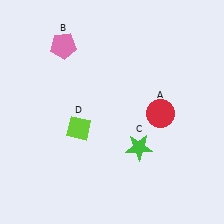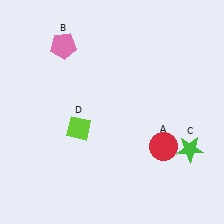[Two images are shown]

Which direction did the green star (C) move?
The green star (C) moved right.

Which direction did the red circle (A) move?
The red circle (A) moved down.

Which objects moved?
The objects that moved are: the red circle (A), the green star (C).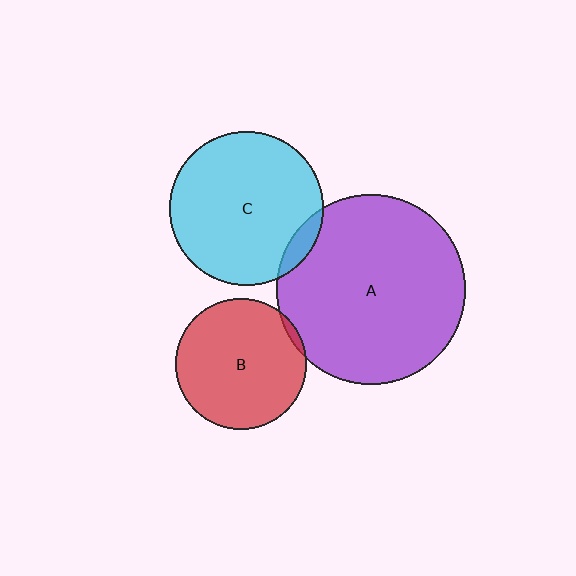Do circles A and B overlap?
Yes.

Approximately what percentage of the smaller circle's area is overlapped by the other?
Approximately 5%.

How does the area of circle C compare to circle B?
Approximately 1.4 times.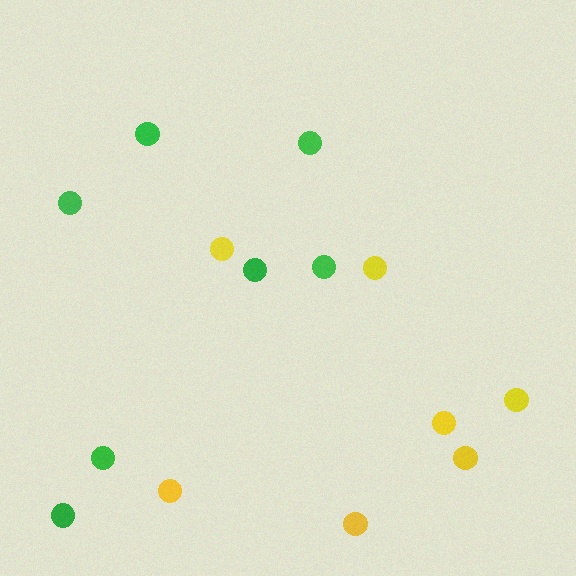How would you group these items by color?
There are 2 groups: one group of green circles (7) and one group of yellow circles (7).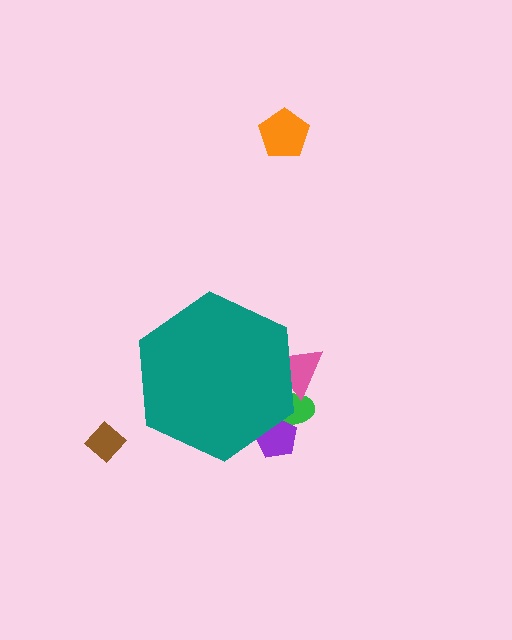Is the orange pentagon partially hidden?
No, the orange pentagon is fully visible.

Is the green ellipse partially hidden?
Yes, the green ellipse is partially hidden behind the teal hexagon.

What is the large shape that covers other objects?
A teal hexagon.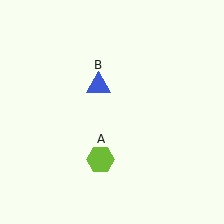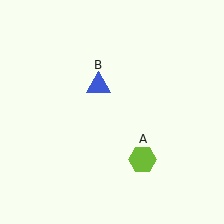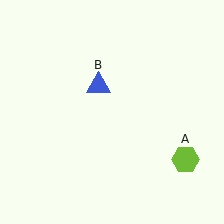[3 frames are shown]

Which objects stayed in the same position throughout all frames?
Blue triangle (object B) remained stationary.